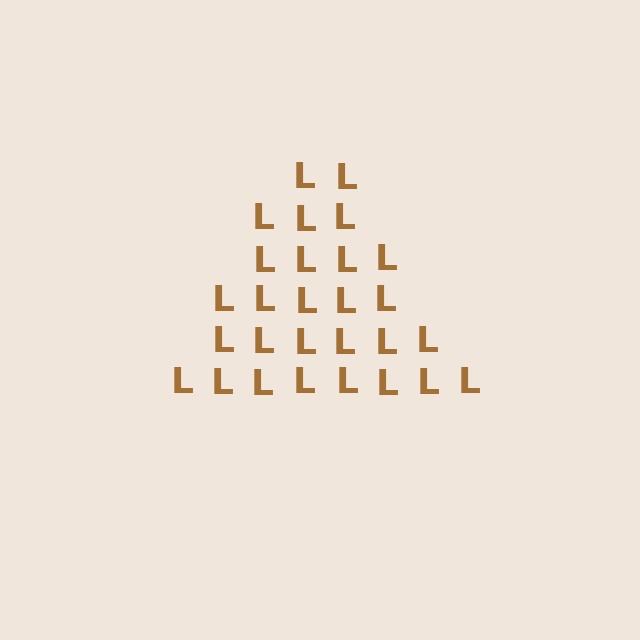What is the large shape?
The large shape is a triangle.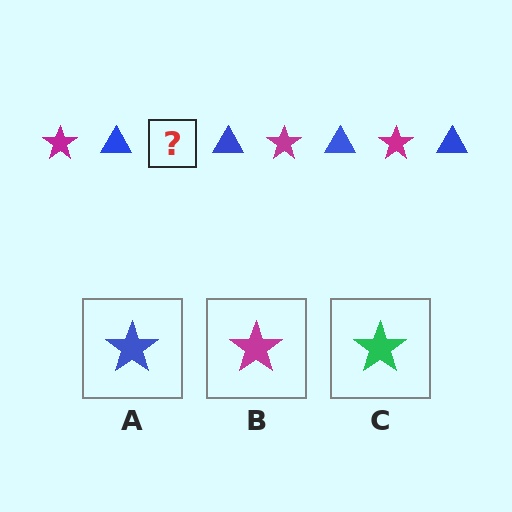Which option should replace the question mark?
Option B.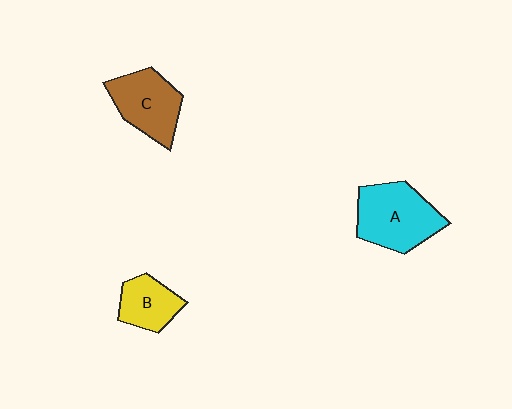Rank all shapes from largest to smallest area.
From largest to smallest: A (cyan), C (brown), B (yellow).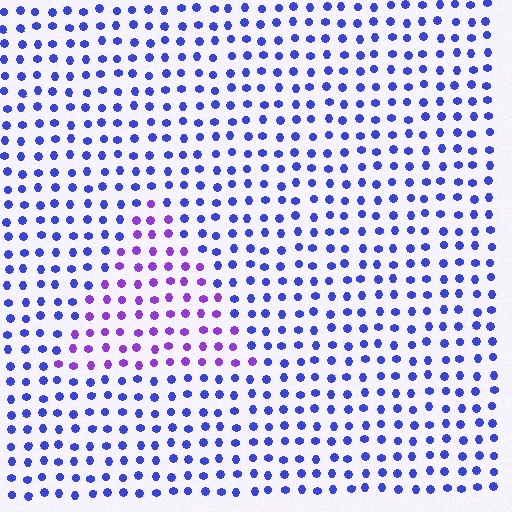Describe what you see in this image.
The image is filled with small blue elements in a uniform arrangement. A triangle-shaped region is visible where the elements are tinted to a slightly different hue, forming a subtle color boundary.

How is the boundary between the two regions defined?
The boundary is defined purely by a slight shift in hue (about 39 degrees). Spacing, size, and orientation are identical on both sides.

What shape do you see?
I see a triangle.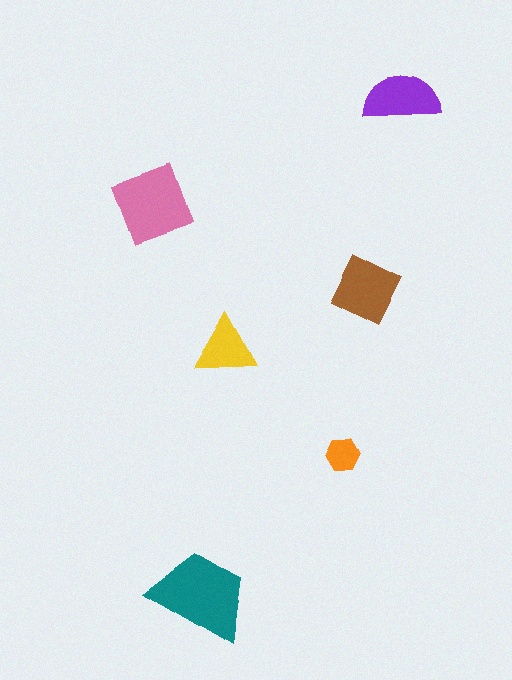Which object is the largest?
The teal trapezoid.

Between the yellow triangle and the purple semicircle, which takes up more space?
The purple semicircle.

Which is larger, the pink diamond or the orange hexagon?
The pink diamond.